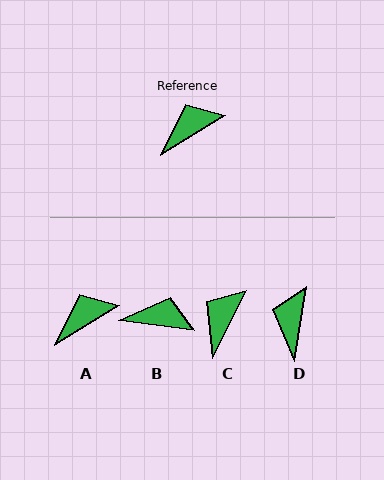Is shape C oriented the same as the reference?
No, it is off by about 32 degrees.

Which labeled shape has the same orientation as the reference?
A.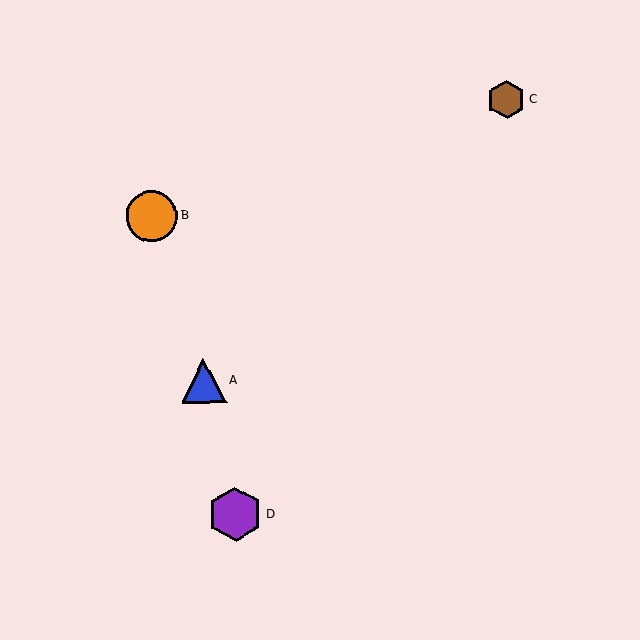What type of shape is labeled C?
Shape C is a brown hexagon.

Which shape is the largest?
The purple hexagon (labeled D) is the largest.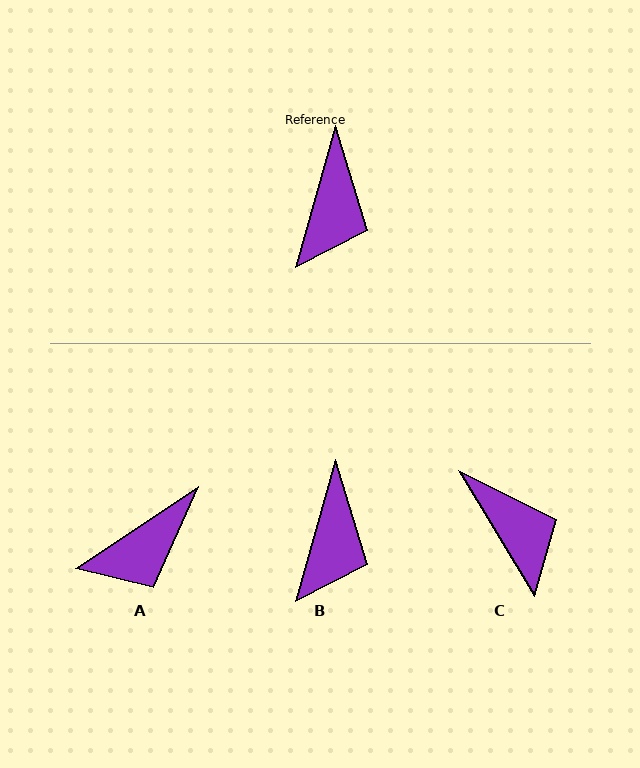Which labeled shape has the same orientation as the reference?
B.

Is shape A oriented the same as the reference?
No, it is off by about 41 degrees.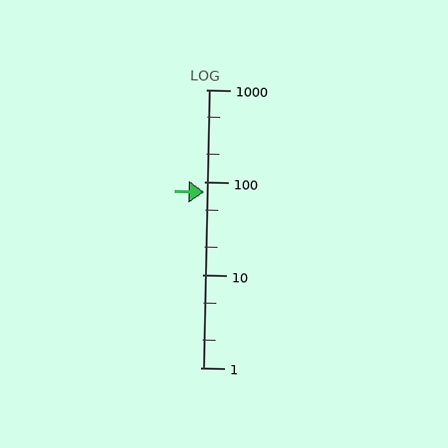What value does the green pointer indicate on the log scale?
The pointer indicates approximately 78.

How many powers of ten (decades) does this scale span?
The scale spans 3 decades, from 1 to 1000.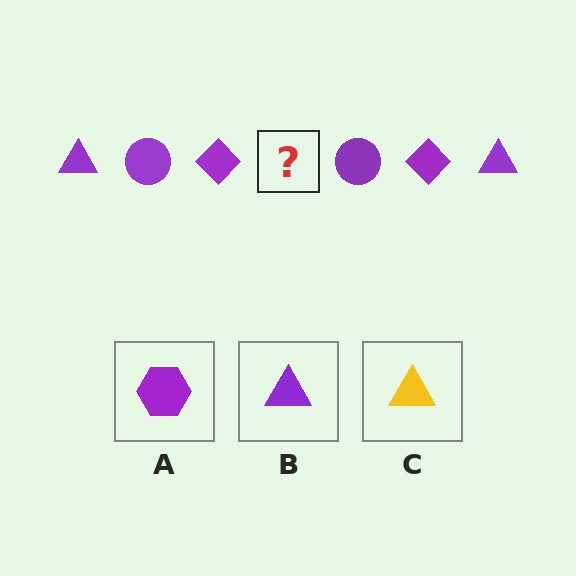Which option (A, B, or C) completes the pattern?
B.